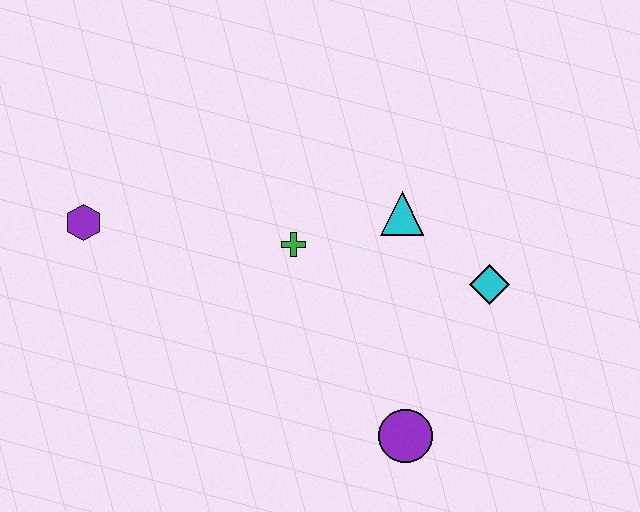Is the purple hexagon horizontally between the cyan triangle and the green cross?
No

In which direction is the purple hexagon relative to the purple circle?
The purple hexagon is to the left of the purple circle.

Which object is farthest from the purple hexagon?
The cyan diamond is farthest from the purple hexagon.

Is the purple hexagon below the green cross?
No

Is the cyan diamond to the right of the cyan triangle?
Yes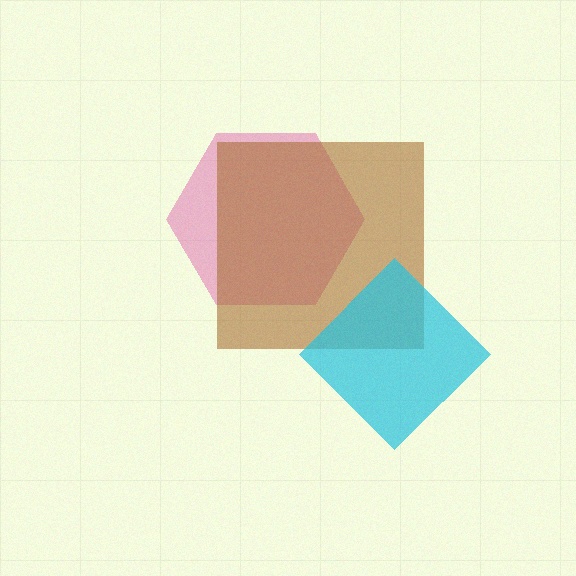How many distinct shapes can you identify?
There are 3 distinct shapes: a pink hexagon, a brown square, a cyan diamond.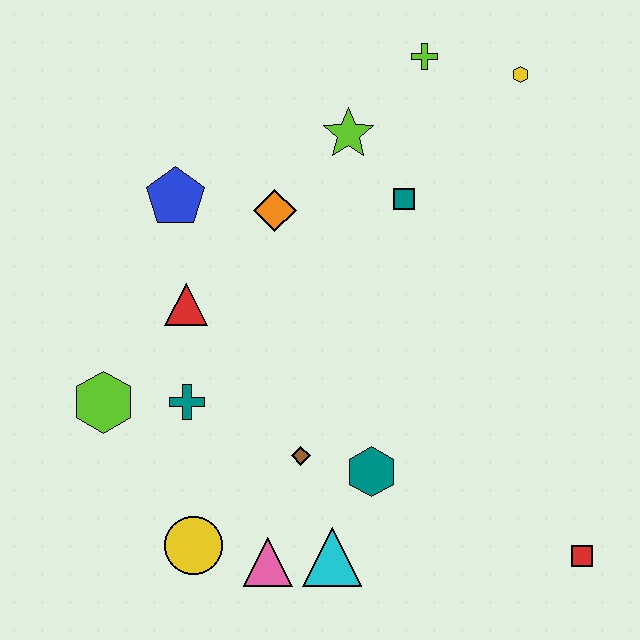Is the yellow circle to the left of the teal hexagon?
Yes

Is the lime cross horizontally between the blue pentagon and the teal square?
No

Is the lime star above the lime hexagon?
Yes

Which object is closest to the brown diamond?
The teal hexagon is closest to the brown diamond.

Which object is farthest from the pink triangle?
The yellow hexagon is farthest from the pink triangle.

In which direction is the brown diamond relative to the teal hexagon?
The brown diamond is to the left of the teal hexagon.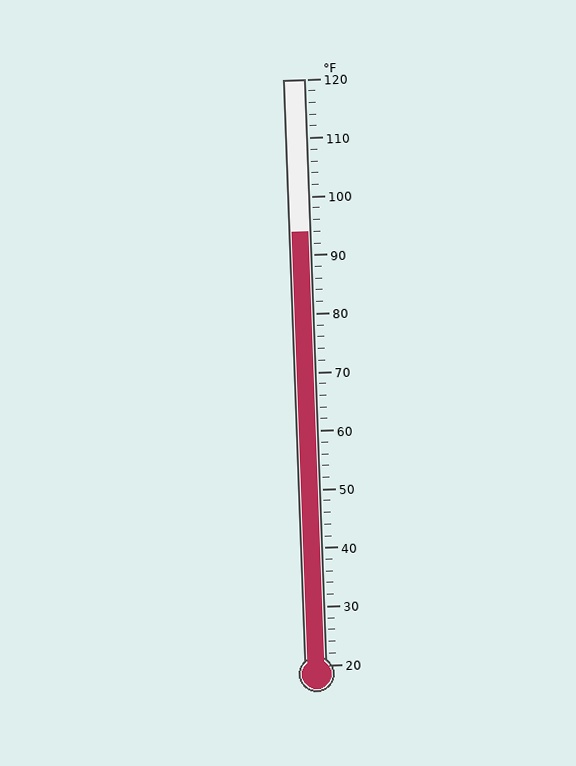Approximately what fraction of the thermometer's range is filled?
The thermometer is filled to approximately 75% of its range.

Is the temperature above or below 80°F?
The temperature is above 80°F.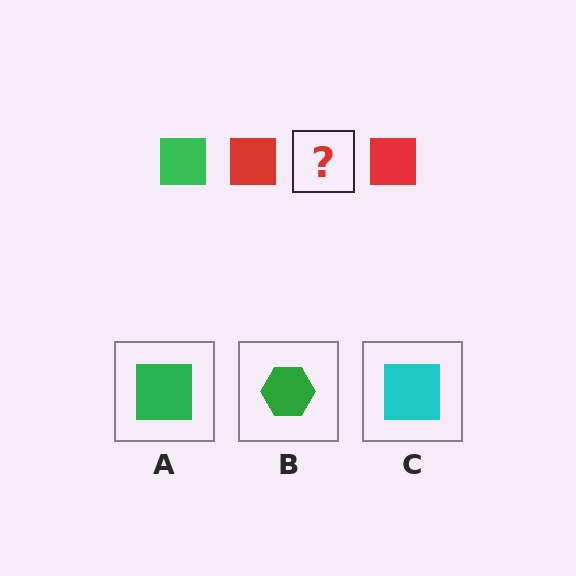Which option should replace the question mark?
Option A.